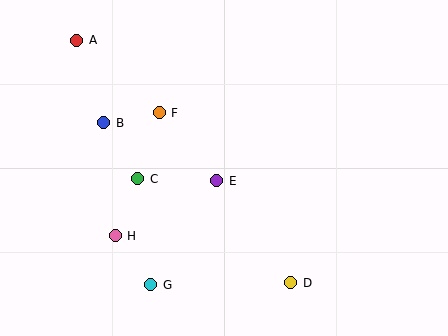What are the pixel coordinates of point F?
Point F is at (159, 113).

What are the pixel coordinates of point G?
Point G is at (151, 285).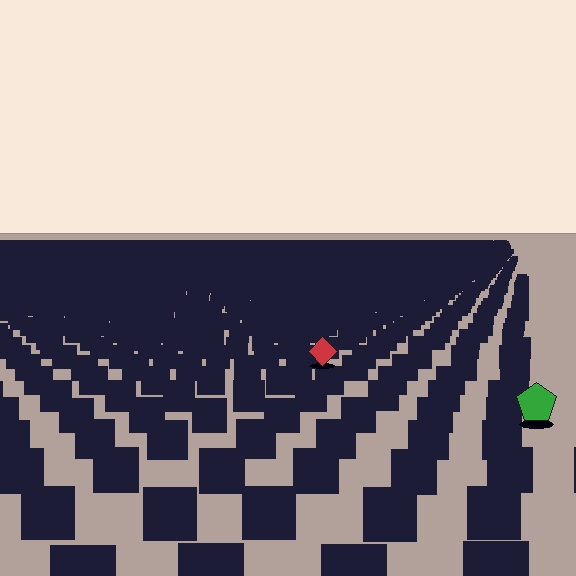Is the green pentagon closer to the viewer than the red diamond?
Yes. The green pentagon is closer — you can tell from the texture gradient: the ground texture is coarser near it.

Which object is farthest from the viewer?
The red diamond is farthest from the viewer. It appears smaller and the ground texture around it is denser.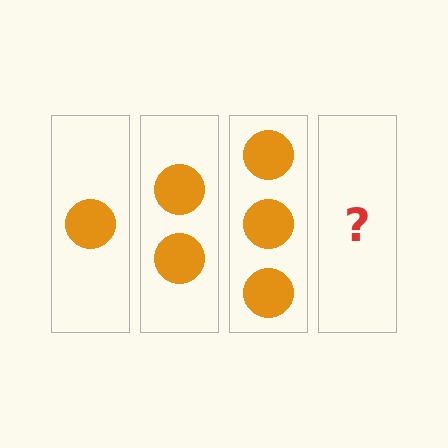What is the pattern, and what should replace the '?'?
The pattern is that each step adds one more circle. The '?' should be 4 circles.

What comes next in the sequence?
The next element should be 4 circles.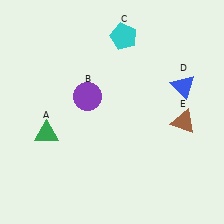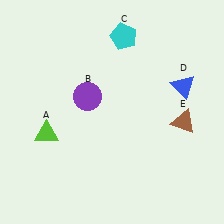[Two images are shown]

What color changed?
The triangle (A) changed from green in Image 1 to lime in Image 2.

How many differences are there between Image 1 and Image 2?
There is 1 difference between the two images.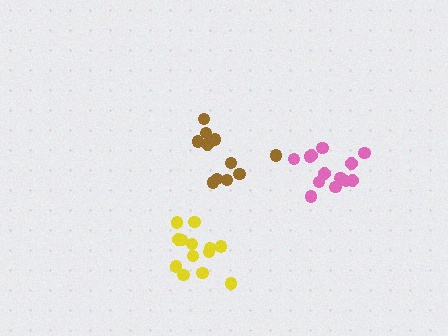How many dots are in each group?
Group 1: 11 dots, Group 2: 13 dots, Group 3: 13 dots (37 total).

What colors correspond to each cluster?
The clusters are colored: brown, pink, yellow.